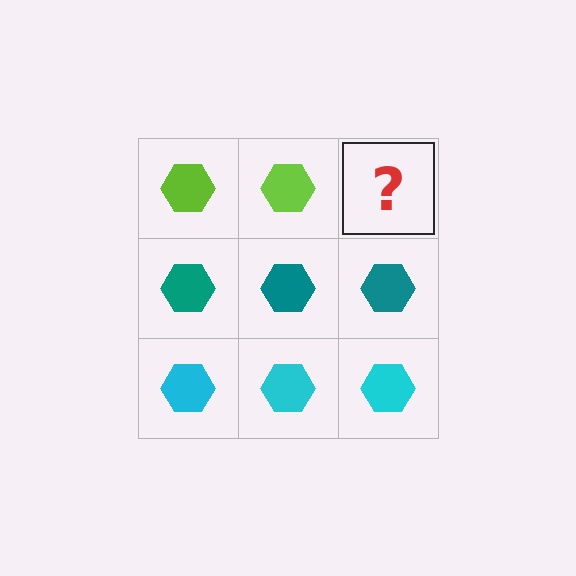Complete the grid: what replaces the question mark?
The question mark should be replaced with a lime hexagon.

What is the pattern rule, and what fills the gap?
The rule is that each row has a consistent color. The gap should be filled with a lime hexagon.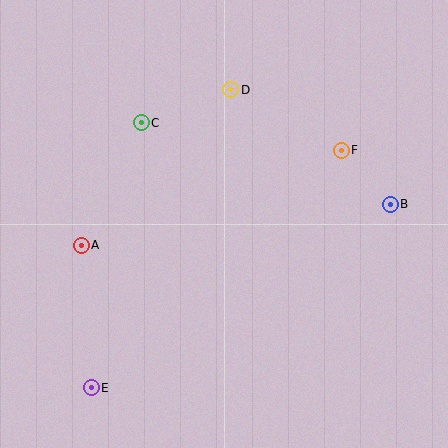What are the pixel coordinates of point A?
Point A is at (81, 245).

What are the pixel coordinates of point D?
Point D is at (231, 90).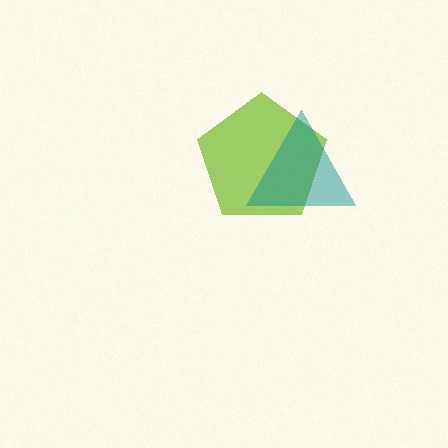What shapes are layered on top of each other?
The layered shapes are: a lime pentagon, a teal triangle.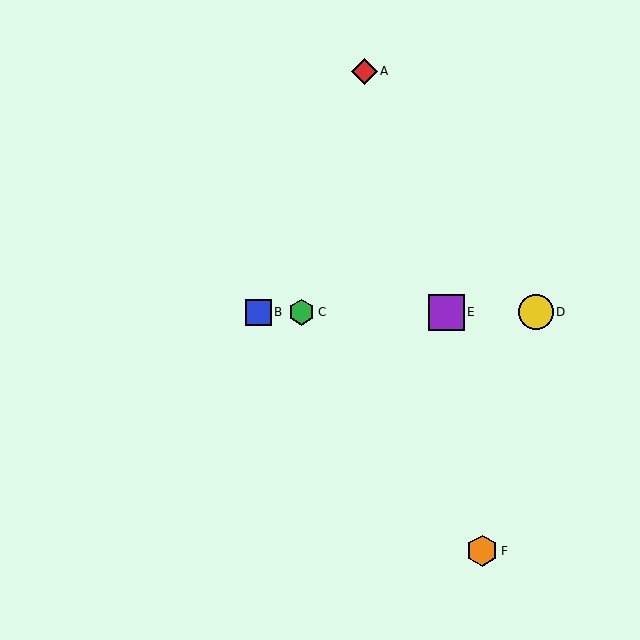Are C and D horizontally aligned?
Yes, both are at y≈312.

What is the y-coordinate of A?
Object A is at y≈71.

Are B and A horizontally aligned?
No, B is at y≈312 and A is at y≈71.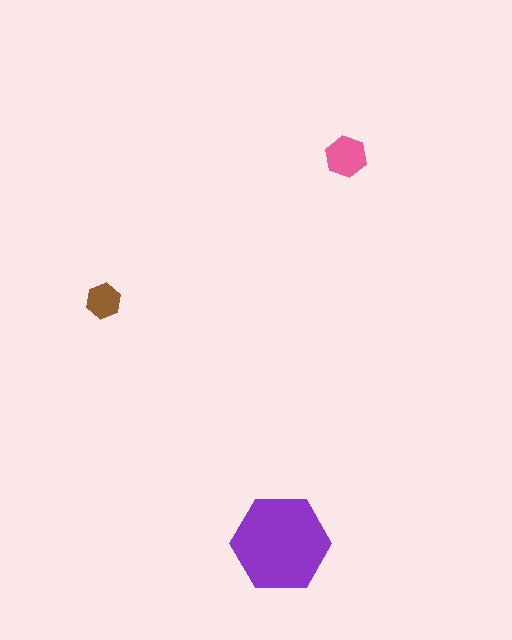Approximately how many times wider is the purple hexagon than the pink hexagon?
About 2.5 times wider.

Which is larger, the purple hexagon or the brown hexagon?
The purple one.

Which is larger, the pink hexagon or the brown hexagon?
The pink one.